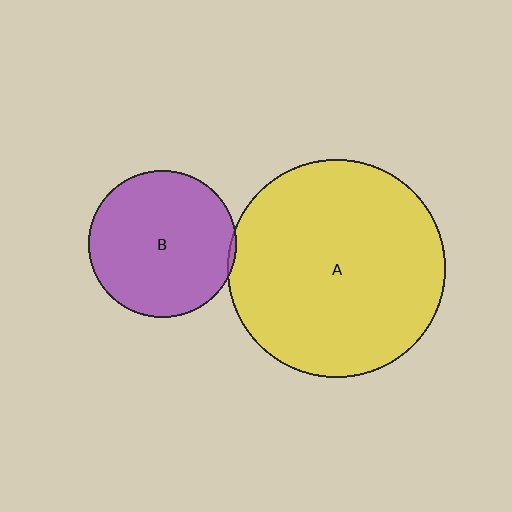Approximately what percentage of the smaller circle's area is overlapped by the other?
Approximately 5%.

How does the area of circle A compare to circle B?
Approximately 2.2 times.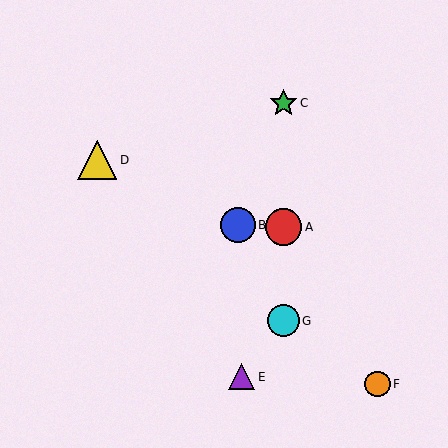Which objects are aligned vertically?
Objects A, C, G are aligned vertically.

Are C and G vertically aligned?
Yes, both are at x≈283.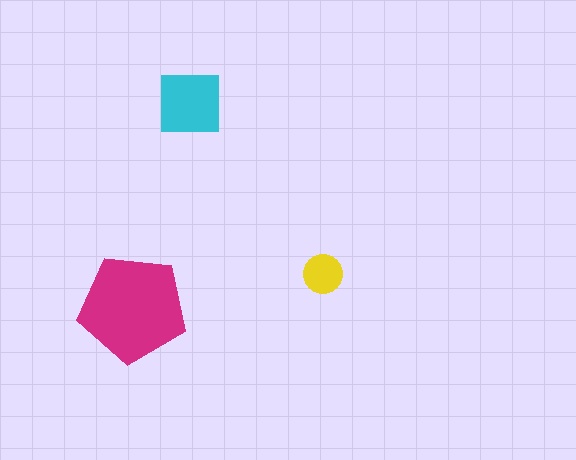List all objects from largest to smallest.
The magenta pentagon, the cyan square, the yellow circle.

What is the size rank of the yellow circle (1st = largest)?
3rd.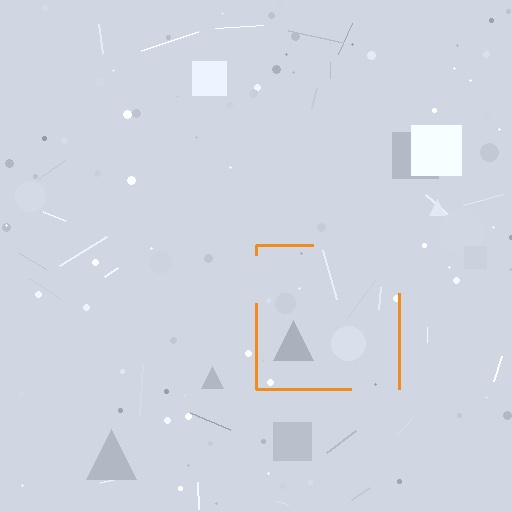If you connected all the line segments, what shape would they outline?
They would outline a square.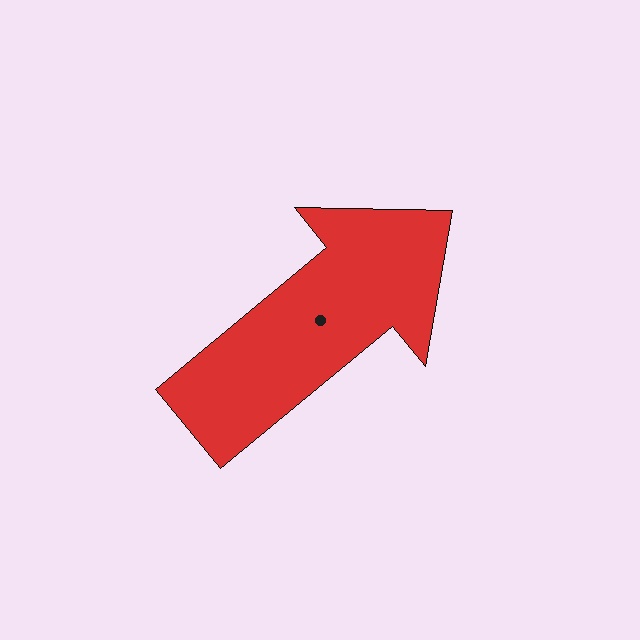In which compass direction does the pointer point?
Northeast.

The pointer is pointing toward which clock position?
Roughly 2 o'clock.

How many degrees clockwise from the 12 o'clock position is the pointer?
Approximately 50 degrees.